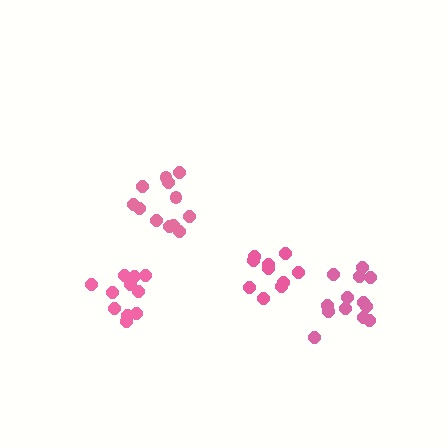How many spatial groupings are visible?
There are 4 spatial groupings.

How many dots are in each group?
Group 1: 12 dots, Group 2: 13 dots, Group 3: 10 dots, Group 4: 11 dots (46 total).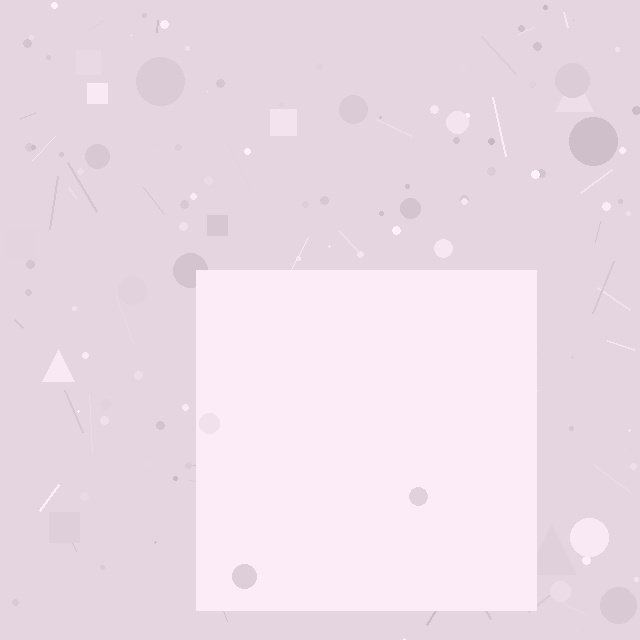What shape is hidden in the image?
A square is hidden in the image.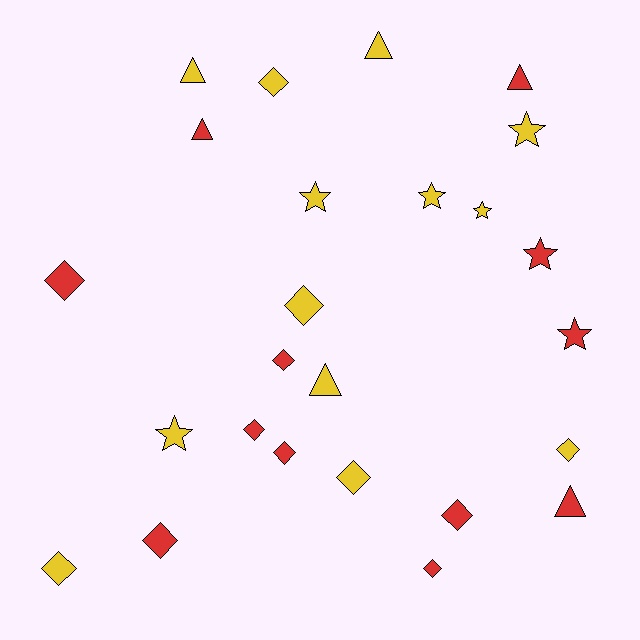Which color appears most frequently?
Yellow, with 13 objects.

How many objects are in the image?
There are 25 objects.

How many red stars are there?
There are 2 red stars.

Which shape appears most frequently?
Diamond, with 12 objects.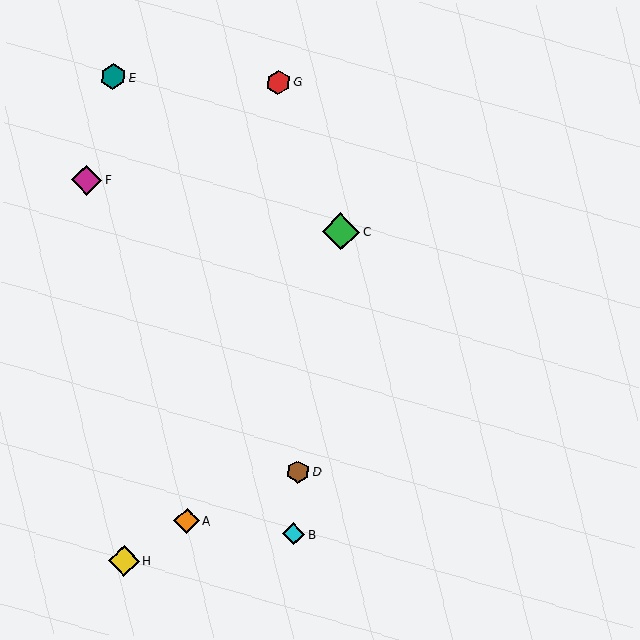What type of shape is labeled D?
Shape D is a brown hexagon.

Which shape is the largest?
The green diamond (labeled C) is the largest.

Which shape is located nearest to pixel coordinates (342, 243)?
The green diamond (labeled C) at (341, 231) is nearest to that location.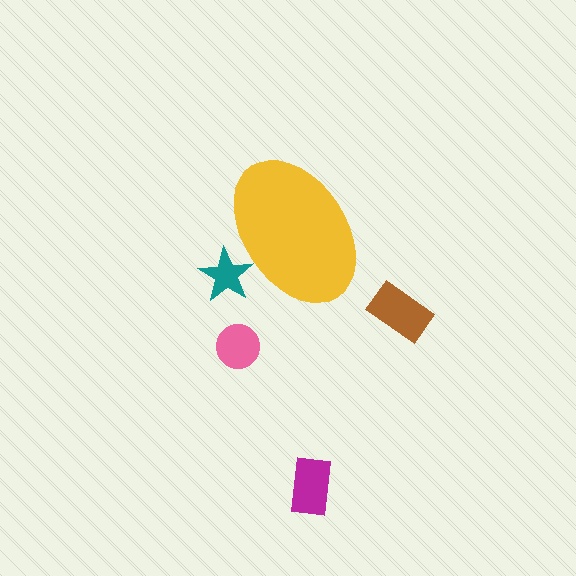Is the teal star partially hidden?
Yes, the teal star is partially hidden behind the yellow ellipse.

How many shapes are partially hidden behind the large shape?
1 shape is partially hidden.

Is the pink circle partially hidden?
No, the pink circle is fully visible.